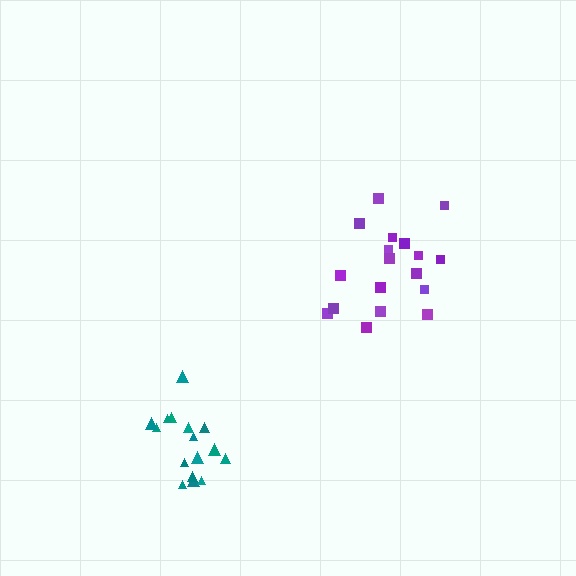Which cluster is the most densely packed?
Teal.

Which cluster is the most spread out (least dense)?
Purple.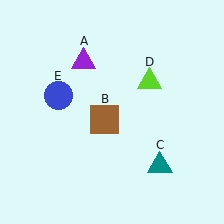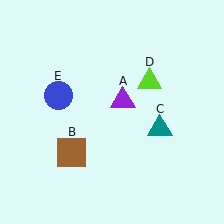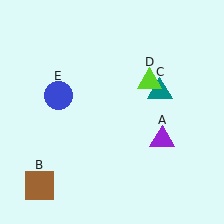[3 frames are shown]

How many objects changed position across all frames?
3 objects changed position: purple triangle (object A), brown square (object B), teal triangle (object C).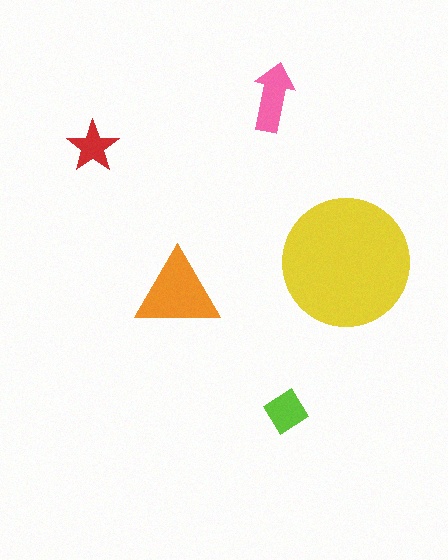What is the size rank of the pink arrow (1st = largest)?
3rd.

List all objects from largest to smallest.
The yellow circle, the orange triangle, the pink arrow, the lime diamond, the red star.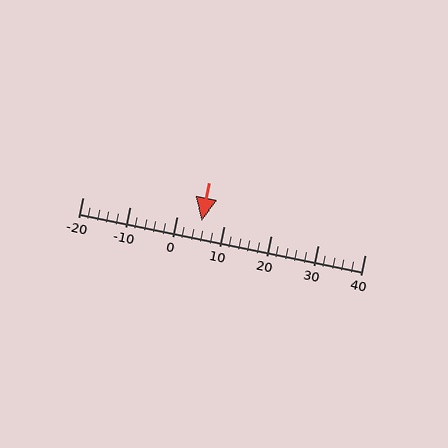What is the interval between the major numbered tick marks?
The major tick marks are spaced 10 units apart.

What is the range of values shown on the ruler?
The ruler shows values from -20 to 40.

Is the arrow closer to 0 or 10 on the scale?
The arrow is closer to 10.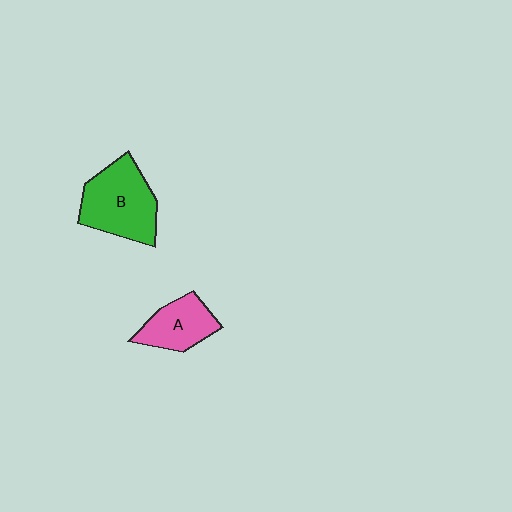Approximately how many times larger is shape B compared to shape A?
Approximately 1.5 times.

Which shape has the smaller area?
Shape A (pink).